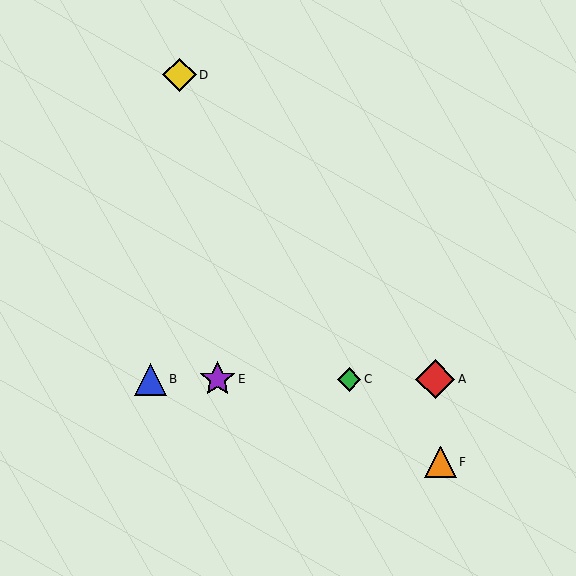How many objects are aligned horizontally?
4 objects (A, B, C, E) are aligned horizontally.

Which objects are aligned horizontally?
Objects A, B, C, E are aligned horizontally.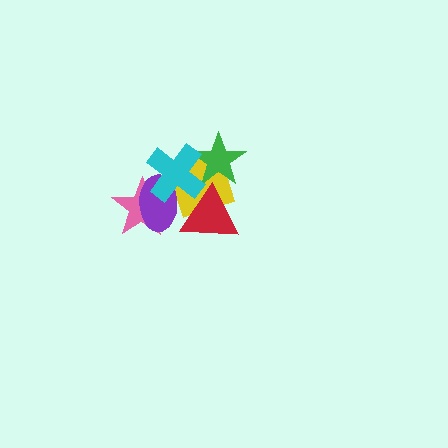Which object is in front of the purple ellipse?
The cyan cross is in front of the purple ellipse.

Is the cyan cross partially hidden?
No, no other shape covers it.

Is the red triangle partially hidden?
Yes, it is partially covered by another shape.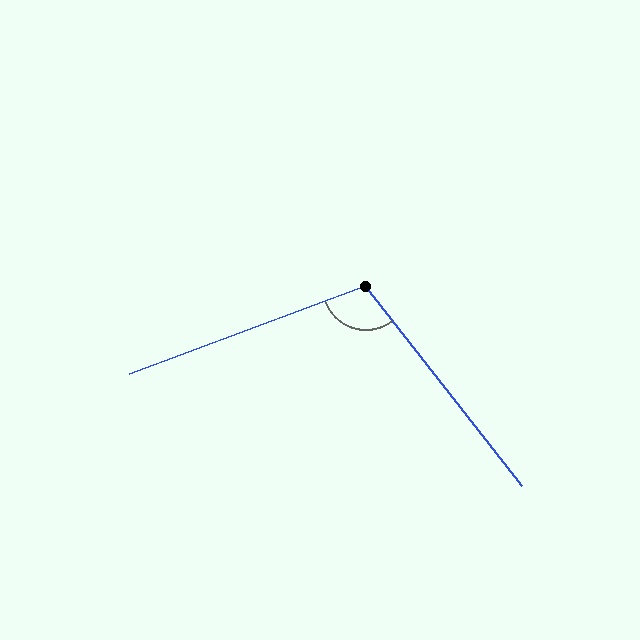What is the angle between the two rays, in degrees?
Approximately 108 degrees.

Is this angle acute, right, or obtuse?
It is obtuse.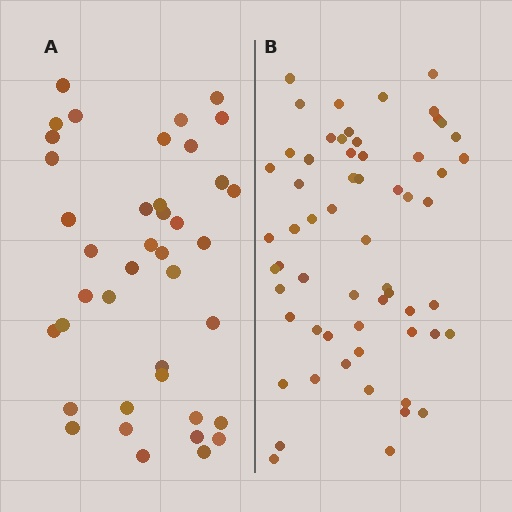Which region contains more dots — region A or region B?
Region B (the right region) has more dots.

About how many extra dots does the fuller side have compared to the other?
Region B has approximately 20 more dots than region A.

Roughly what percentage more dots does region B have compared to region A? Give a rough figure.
About 50% more.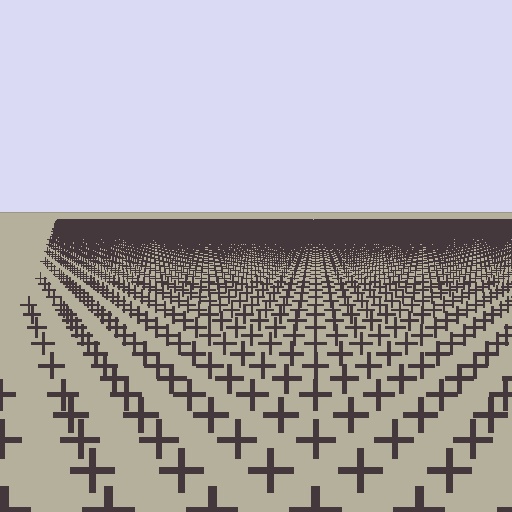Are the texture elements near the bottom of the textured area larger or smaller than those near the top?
Larger. Near the bottom, elements are closer to the viewer and appear at a bigger on-screen size.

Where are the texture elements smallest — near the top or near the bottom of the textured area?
Near the top.